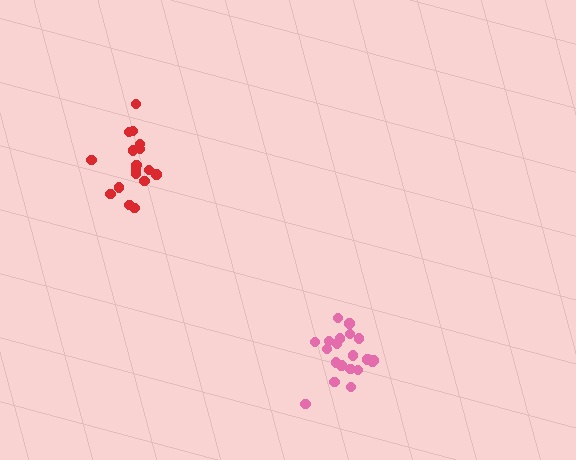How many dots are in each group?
Group 1: 20 dots, Group 2: 18 dots (38 total).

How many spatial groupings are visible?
There are 2 spatial groupings.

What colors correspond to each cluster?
The clusters are colored: pink, red.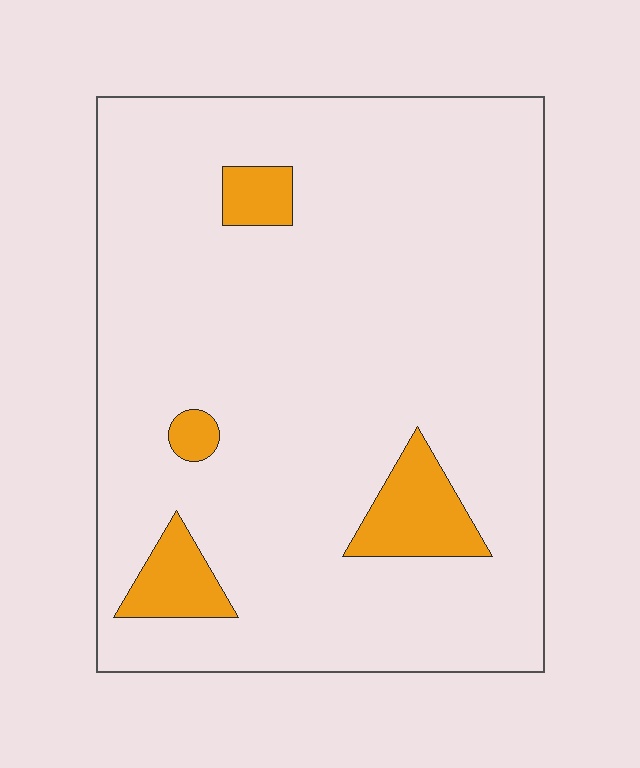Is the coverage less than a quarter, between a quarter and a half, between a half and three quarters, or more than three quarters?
Less than a quarter.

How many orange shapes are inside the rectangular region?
4.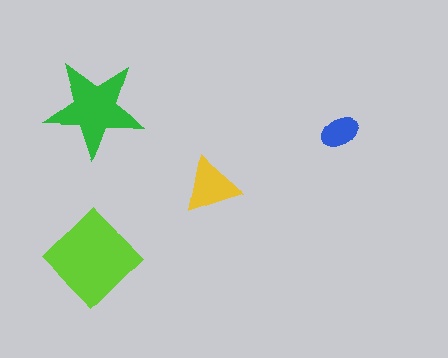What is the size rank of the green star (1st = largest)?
2nd.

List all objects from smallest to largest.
The blue ellipse, the yellow triangle, the green star, the lime diamond.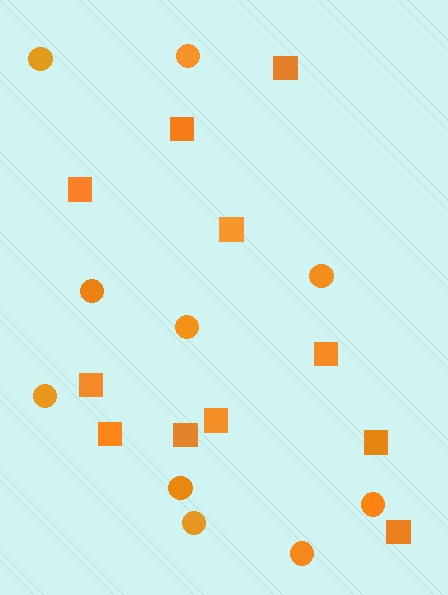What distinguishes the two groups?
There are 2 groups: one group of squares (11) and one group of circles (10).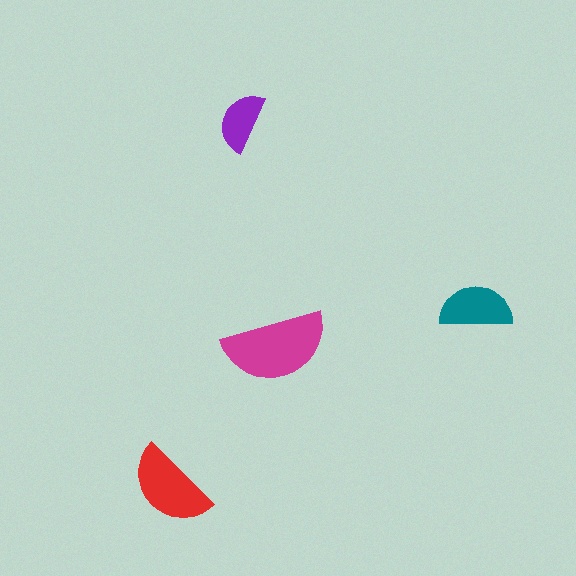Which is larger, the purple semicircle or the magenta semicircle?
The magenta one.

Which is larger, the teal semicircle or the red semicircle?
The red one.